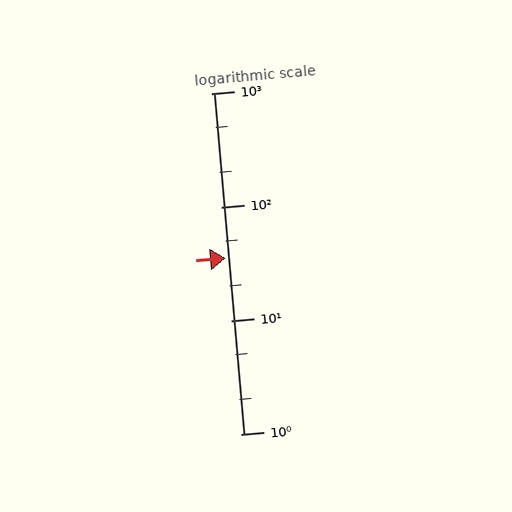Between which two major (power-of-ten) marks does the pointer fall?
The pointer is between 10 and 100.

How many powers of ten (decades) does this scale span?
The scale spans 3 decades, from 1 to 1000.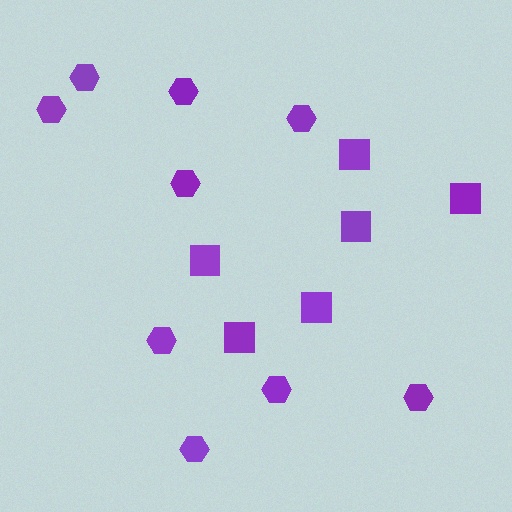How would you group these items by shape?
There are 2 groups: one group of squares (6) and one group of hexagons (9).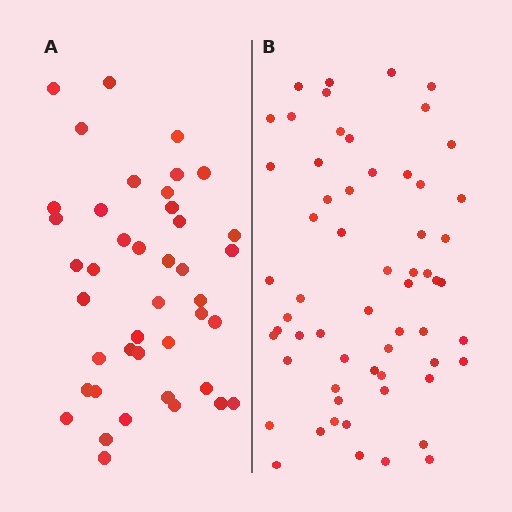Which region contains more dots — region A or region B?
Region B (the right region) has more dots.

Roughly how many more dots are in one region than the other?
Region B has approximately 20 more dots than region A.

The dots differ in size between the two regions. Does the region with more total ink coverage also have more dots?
No. Region A has more total ink coverage because its dots are larger, but region B actually contains more individual dots. Total area can be misleading — the number of items is what matters here.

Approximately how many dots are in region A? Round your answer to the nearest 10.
About 40 dots. (The exact count is 42, which rounds to 40.)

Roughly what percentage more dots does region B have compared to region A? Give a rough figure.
About 45% more.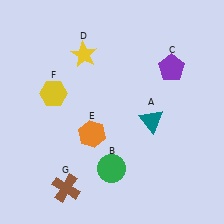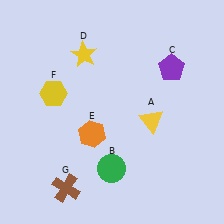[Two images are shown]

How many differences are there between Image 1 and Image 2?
There is 1 difference between the two images.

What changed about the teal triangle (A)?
In Image 1, A is teal. In Image 2, it changed to yellow.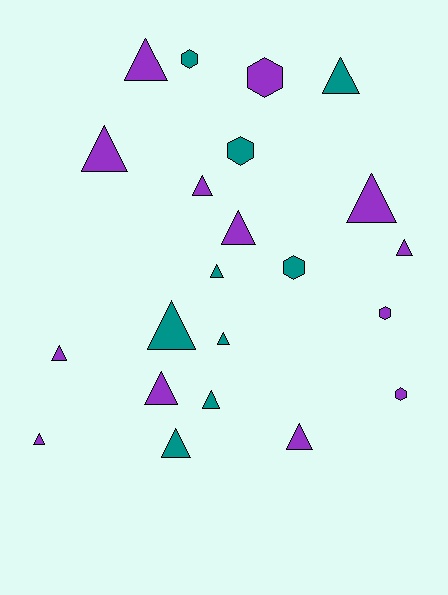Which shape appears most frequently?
Triangle, with 16 objects.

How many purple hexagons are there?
There are 3 purple hexagons.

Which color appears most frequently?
Purple, with 13 objects.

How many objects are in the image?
There are 22 objects.